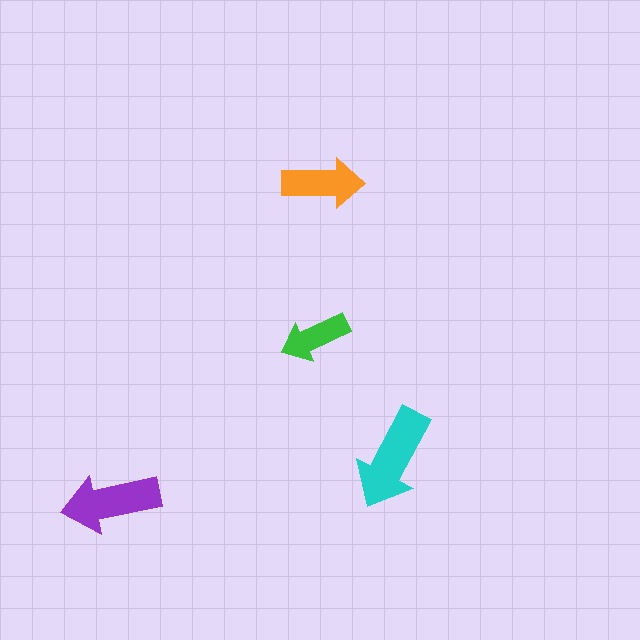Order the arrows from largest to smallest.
the cyan one, the purple one, the orange one, the green one.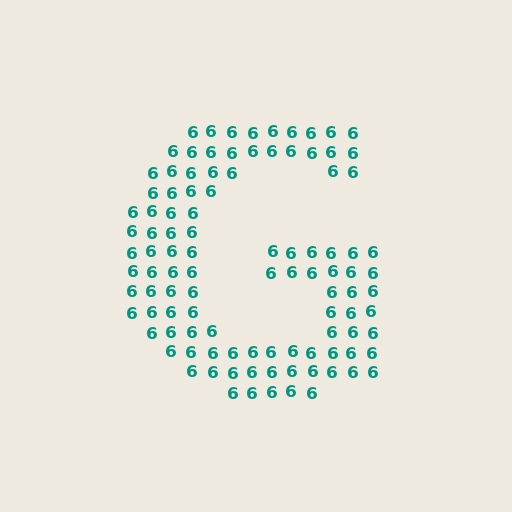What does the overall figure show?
The overall figure shows the letter G.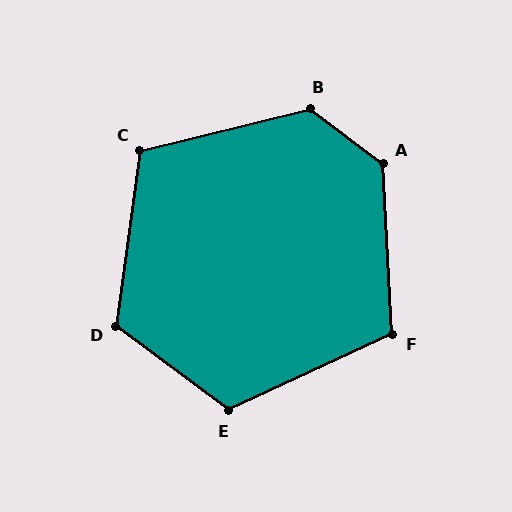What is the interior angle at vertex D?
Approximately 119 degrees (obtuse).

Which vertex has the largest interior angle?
A, at approximately 130 degrees.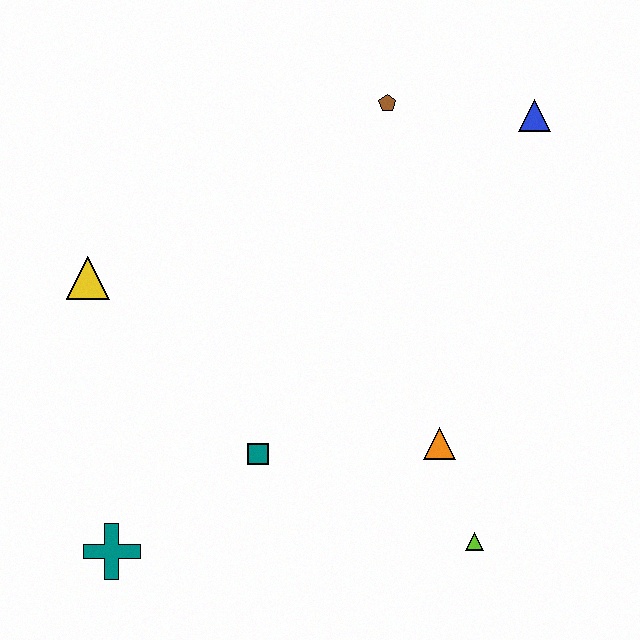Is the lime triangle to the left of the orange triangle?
No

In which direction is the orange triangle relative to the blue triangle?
The orange triangle is below the blue triangle.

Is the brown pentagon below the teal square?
No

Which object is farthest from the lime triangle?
The yellow triangle is farthest from the lime triangle.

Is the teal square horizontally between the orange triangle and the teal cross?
Yes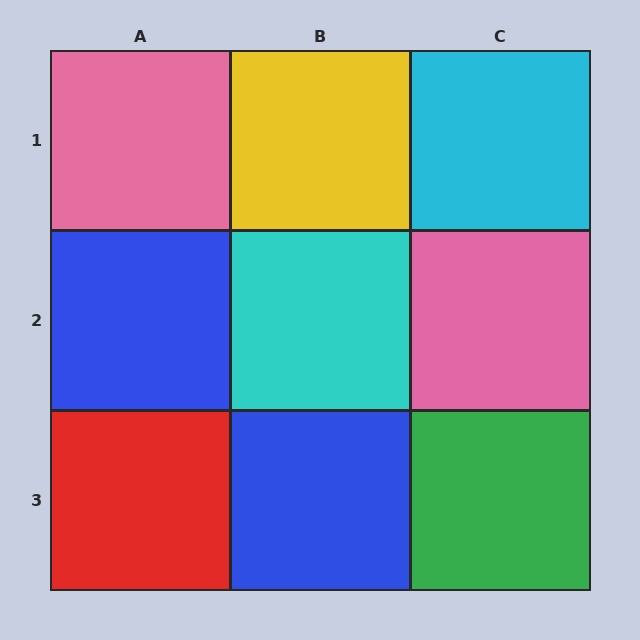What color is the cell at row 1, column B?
Yellow.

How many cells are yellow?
1 cell is yellow.